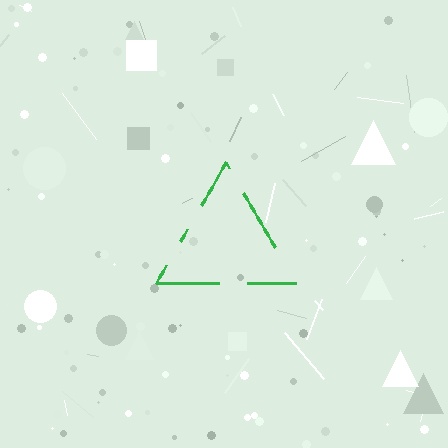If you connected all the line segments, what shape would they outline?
They would outline a triangle.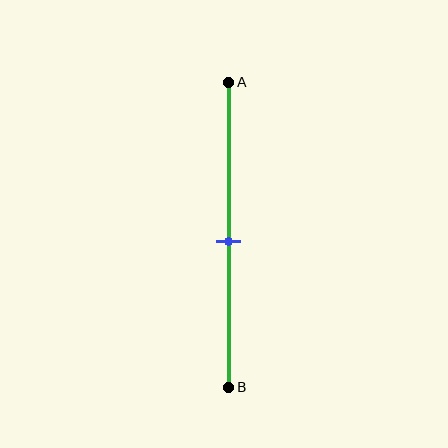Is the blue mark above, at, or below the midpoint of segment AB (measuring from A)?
The blue mark is approximately at the midpoint of segment AB.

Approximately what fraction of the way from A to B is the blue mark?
The blue mark is approximately 50% of the way from A to B.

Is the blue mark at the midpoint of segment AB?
Yes, the mark is approximately at the midpoint.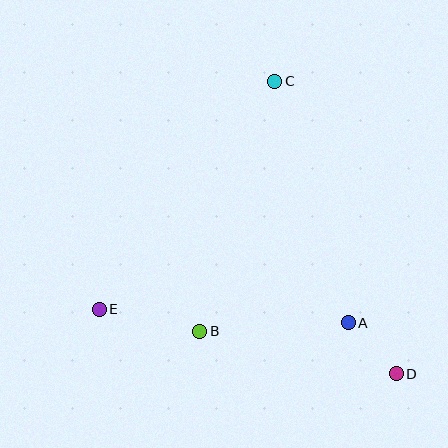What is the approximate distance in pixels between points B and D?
The distance between B and D is approximately 201 pixels.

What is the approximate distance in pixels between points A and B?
The distance between A and B is approximately 149 pixels.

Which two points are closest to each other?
Points A and D are closest to each other.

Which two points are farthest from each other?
Points C and D are farthest from each other.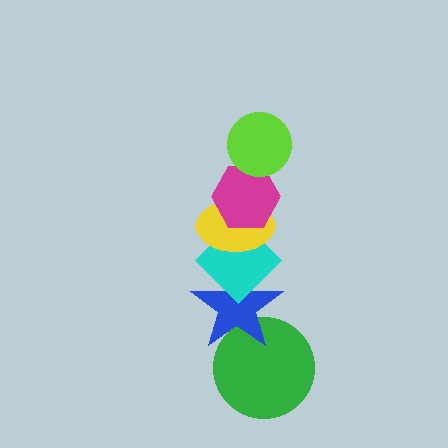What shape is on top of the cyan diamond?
The yellow ellipse is on top of the cyan diamond.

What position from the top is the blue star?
The blue star is 5th from the top.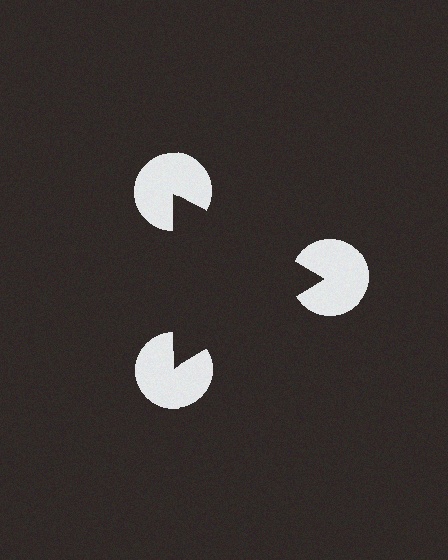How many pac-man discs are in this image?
There are 3 — one at each vertex of the illusory triangle.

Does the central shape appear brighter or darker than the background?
It typically appears slightly darker than the background, even though no actual brightness change is drawn.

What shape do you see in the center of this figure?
An illusory triangle — its edges are inferred from the aligned wedge cuts in the pac-man discs, not physically drawn.